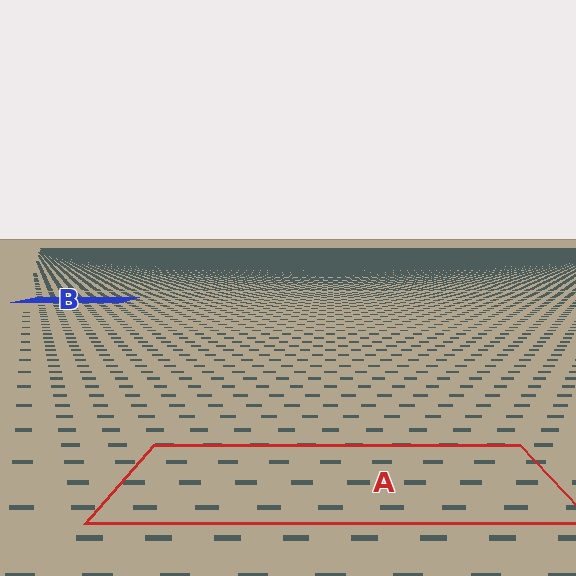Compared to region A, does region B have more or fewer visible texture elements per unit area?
Region B has more texture elements per unit area — they are packed more densely because it is farther away.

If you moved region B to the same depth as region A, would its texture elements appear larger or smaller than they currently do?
They would appear larger. At a closer depth, the same texture elements are projected at a bigger on-screen size.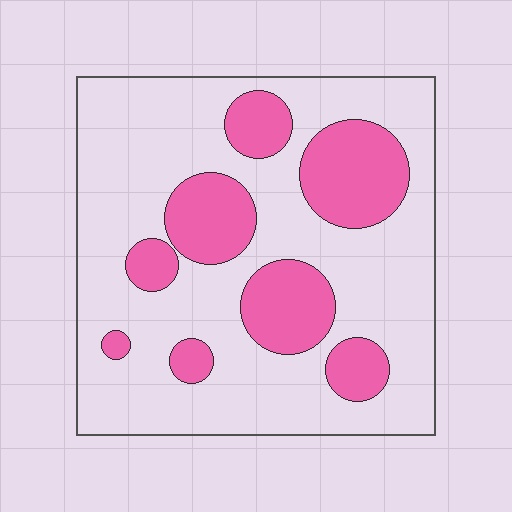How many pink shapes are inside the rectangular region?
8.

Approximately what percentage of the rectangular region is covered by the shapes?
Approximately 25%.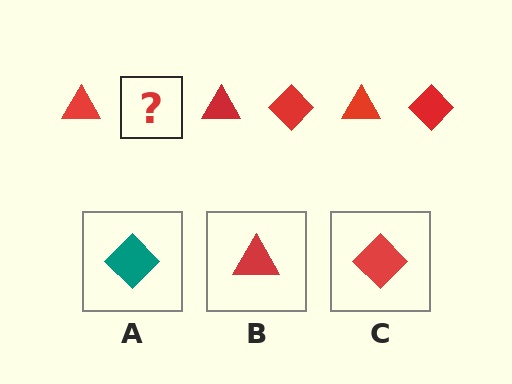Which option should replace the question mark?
Option C.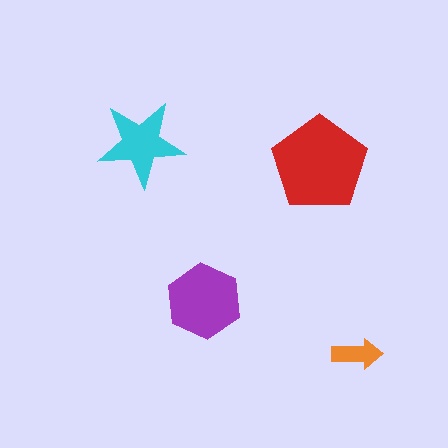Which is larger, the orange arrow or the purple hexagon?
The purple hexagon.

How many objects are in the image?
There are 4 objects in the image.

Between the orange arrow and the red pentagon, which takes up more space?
The red pentagon.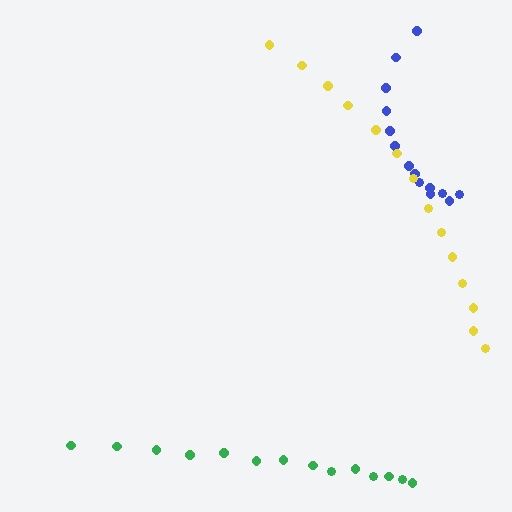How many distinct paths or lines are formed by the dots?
There are 3 distinct paths.